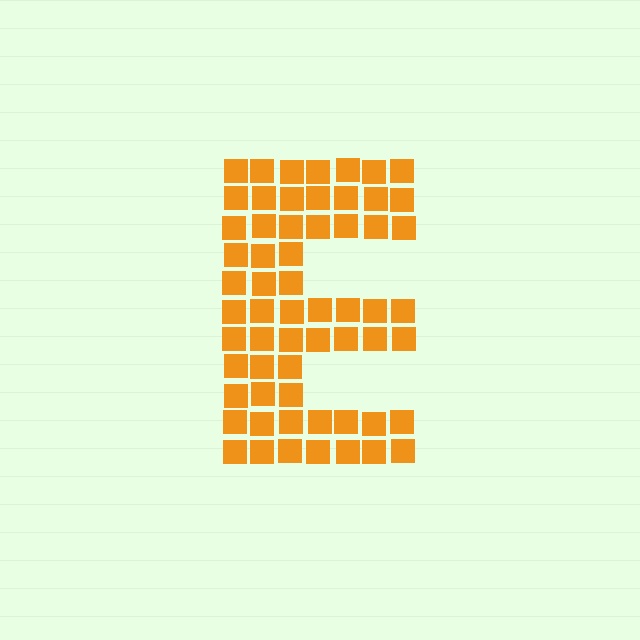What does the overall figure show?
The overall figure shows the letter E.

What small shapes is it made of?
It is made of small squares.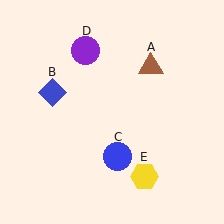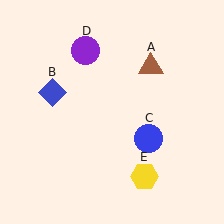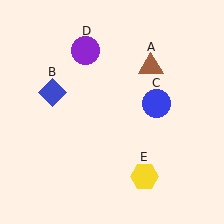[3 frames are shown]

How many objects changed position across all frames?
1 object changed position: blue circle (object C).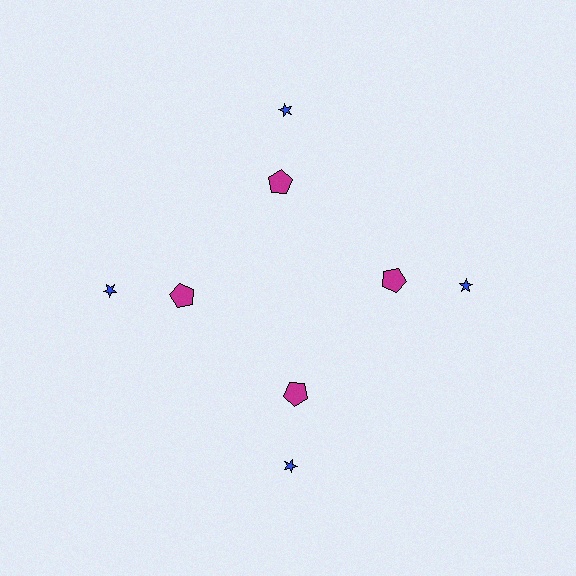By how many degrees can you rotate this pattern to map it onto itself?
The pattern maps onto itself every 90 degrees of rotation.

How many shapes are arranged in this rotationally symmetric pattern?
There are 8 shapes, arranged in 4 groups of 2.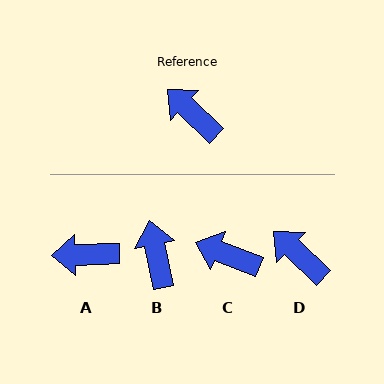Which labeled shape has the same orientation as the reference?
D.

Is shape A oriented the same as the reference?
No, it is off by about 45 degrees.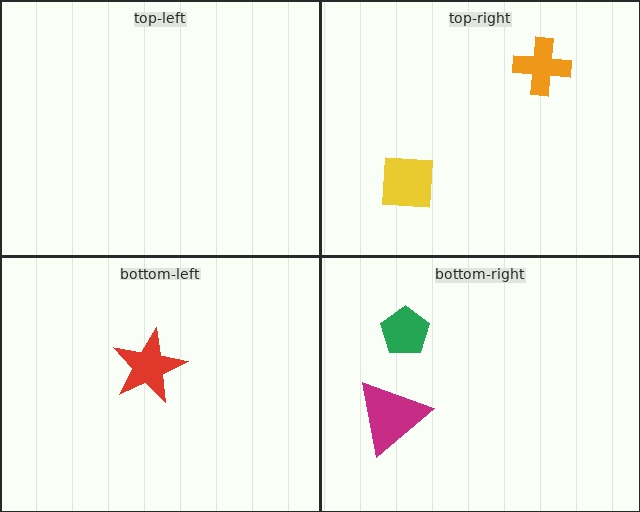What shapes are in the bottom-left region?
The red star.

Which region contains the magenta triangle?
The bottom-right region.